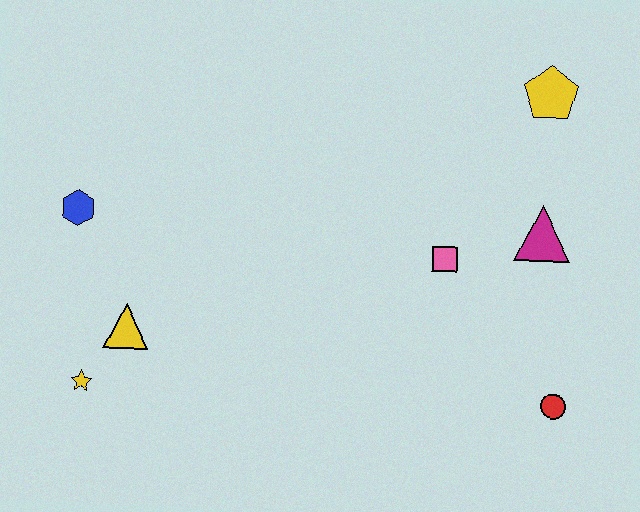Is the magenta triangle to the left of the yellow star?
No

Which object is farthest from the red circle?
The blue hexagon is farthest from the red circle.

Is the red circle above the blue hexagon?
No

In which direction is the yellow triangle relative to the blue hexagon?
The yellow triangle is below the blue hexagon.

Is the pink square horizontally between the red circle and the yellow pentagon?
No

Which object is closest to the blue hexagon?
The yellow triangle is closest to the blue hexagon.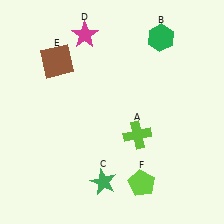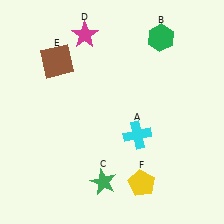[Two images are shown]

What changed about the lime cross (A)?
In Image 1, A is lime. In Image 2, it changed to cyan.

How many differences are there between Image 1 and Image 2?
There are 2 differences between the two images.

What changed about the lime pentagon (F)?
In Image 1, F is lime. In Image 2, it changed to yellow.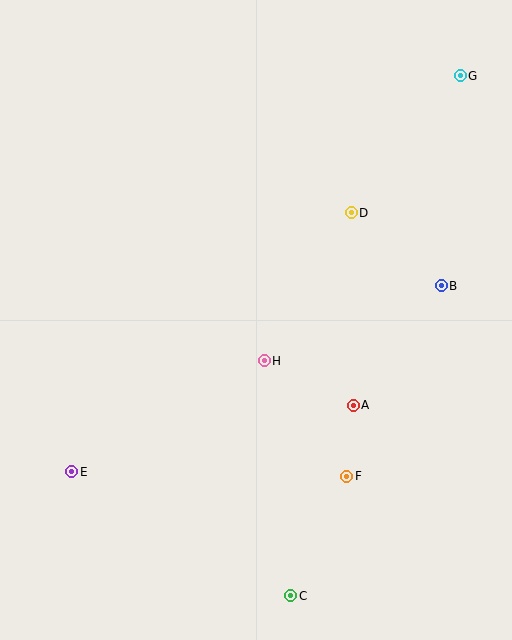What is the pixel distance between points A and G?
The distance between A and G is 347 pixels.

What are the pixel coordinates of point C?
Point C is at (291, 596).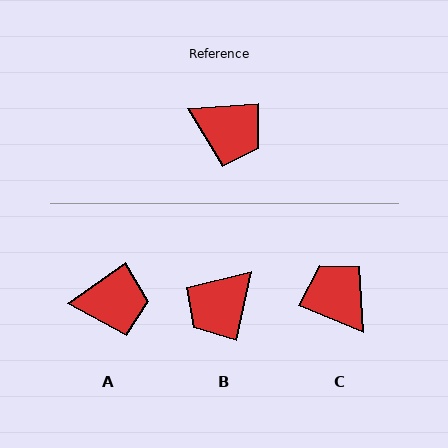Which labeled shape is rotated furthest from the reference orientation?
C, about 153 degrees away.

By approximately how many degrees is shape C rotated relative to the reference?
Approximately 153 degrees counter-clockwise.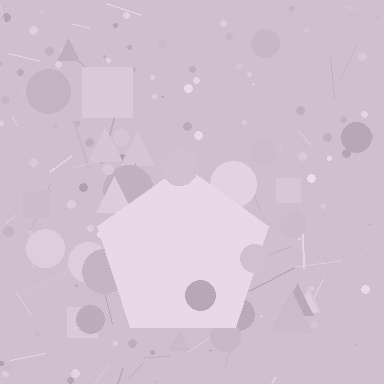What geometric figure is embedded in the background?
A pentagon is embedded in the background.